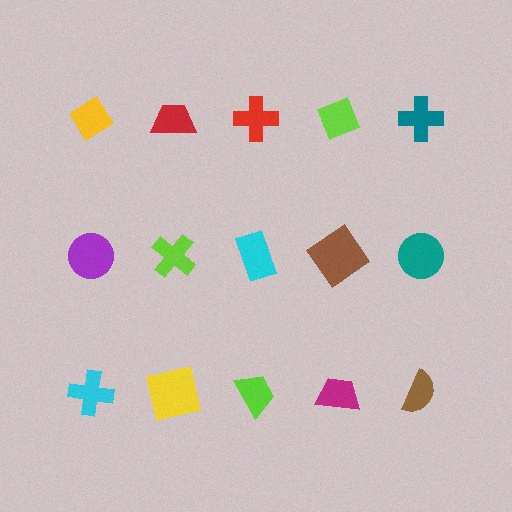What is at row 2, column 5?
A teal circle.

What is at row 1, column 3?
A red cross.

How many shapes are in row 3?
5 shapes.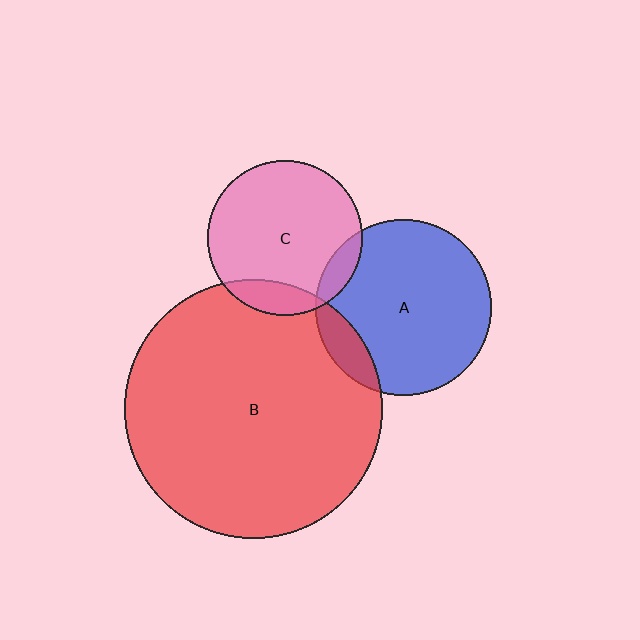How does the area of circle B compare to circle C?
Approximately 2.8 times.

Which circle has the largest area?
Circle B (red).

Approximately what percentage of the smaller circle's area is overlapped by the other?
Approximately 10%.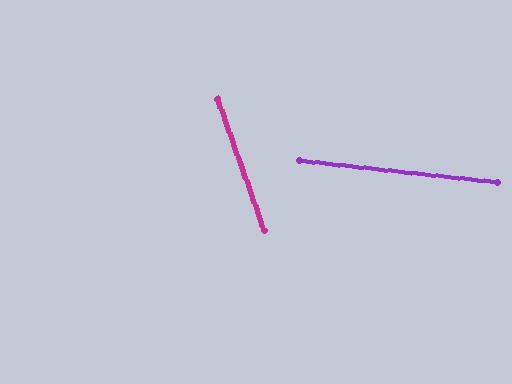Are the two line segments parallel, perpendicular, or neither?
Neither parallel nor perpendicular — they differ by about 64°.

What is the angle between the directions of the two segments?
Approximately 64 degrees.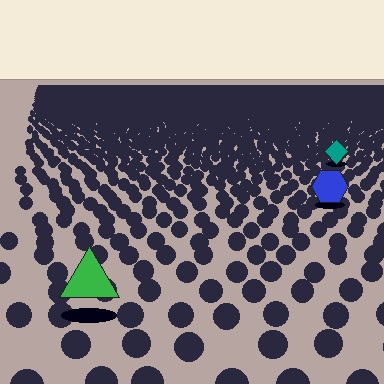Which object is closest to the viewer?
The green triangle is closest. The texture marks near it are larger and more spread out.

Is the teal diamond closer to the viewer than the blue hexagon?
No. The blue hexagon is closer — you can tell from the texture gradient: the ground texture is coarser near it.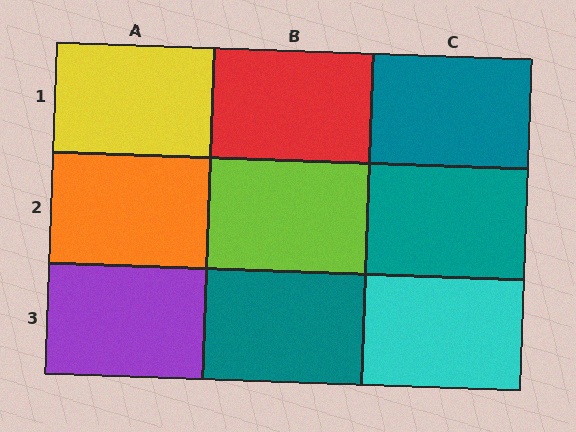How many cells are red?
1 cell is red.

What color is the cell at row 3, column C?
Cyan.